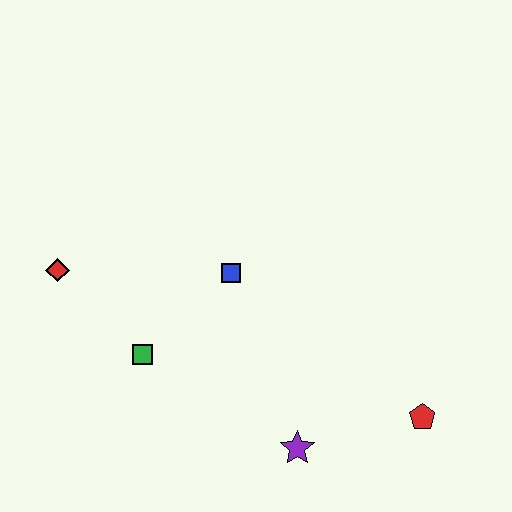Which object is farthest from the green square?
The red pentagon is farthest from the green square.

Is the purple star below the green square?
Yes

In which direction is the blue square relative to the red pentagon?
The blue square is to the left of the red pentagon.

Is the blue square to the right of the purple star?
No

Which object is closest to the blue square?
The green square is closest to the blue square.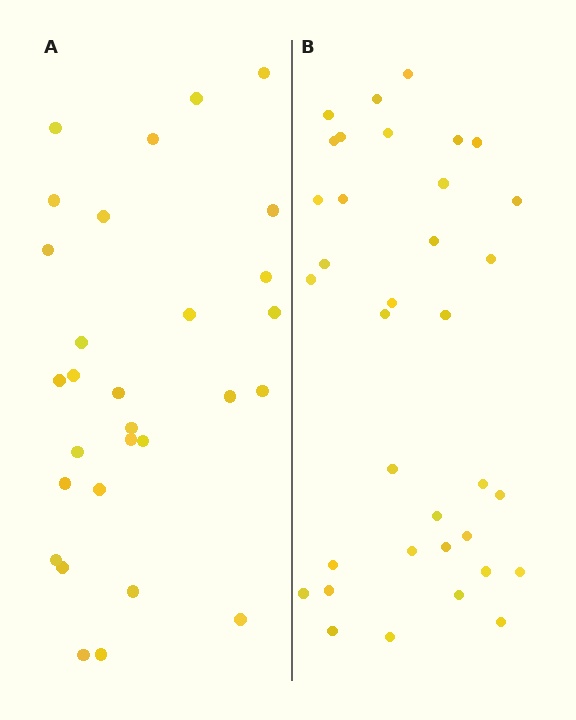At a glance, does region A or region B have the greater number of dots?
Region B (the right region) has more dots.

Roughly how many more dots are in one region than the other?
Region B has about 6 more dots than region A.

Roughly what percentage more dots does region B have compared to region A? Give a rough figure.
About 20% more.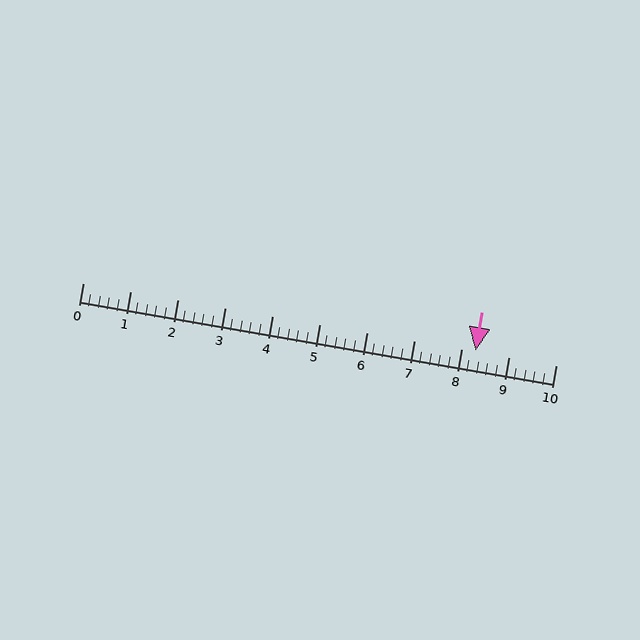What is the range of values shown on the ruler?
The ruler shows values from 0 to 10.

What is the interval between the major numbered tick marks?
The major tick marks are spaced 1 units apart.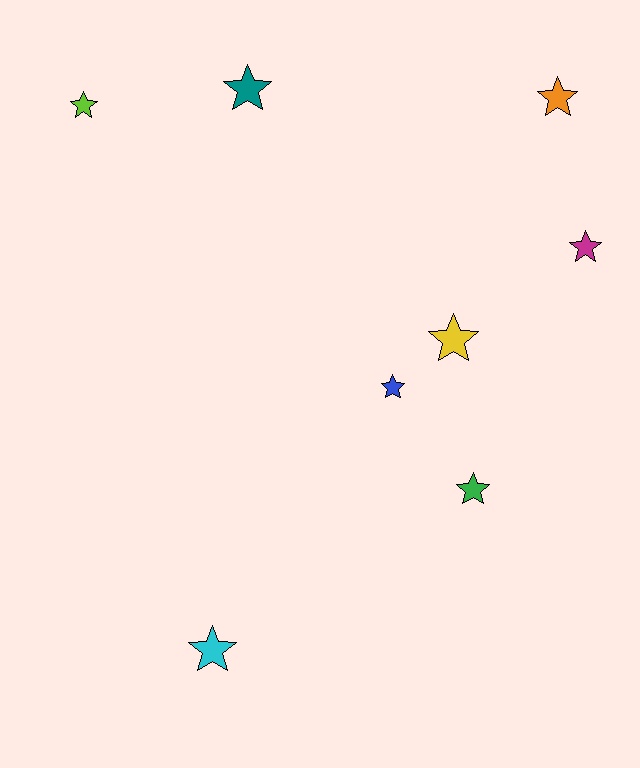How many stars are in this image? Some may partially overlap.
There are 8 stars.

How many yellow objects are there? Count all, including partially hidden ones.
There is 1 yellow object.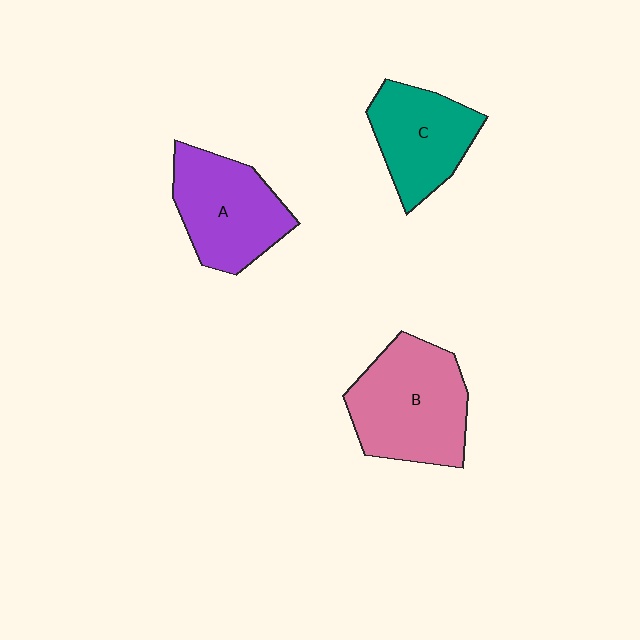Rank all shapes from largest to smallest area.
From largest to smallest: B (pink), A (purple), C (teal).